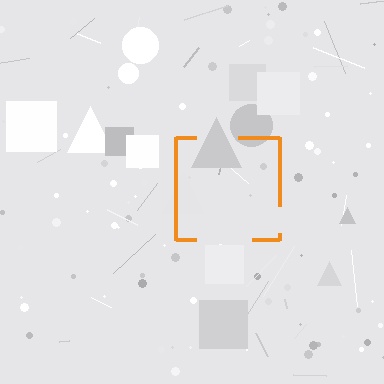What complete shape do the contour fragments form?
The contour fragments form a square.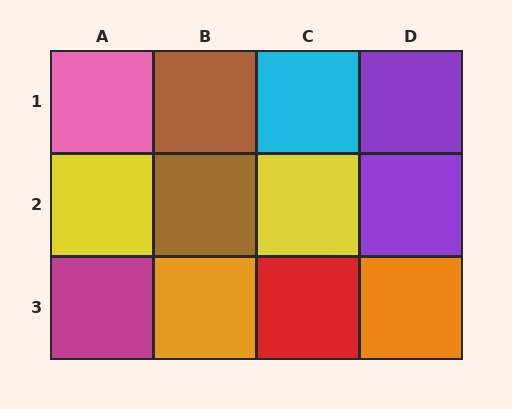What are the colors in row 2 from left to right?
Yellow, brown, yellow, purple.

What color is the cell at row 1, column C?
Cyan.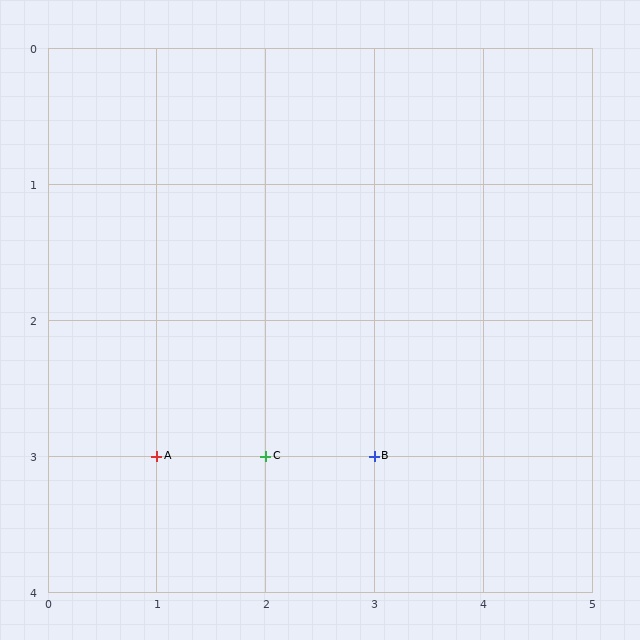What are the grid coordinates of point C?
Point C is at grid coordinates (2, 3).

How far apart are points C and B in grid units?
Points C and B are 1 column apart.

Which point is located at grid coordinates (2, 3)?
Point C is at (2, 3).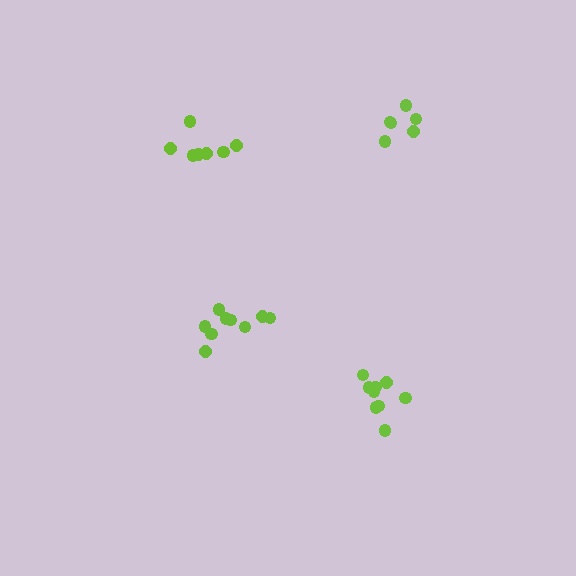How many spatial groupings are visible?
There are 4 spatial groupings.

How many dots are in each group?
Group 1: 6 dots, Group 2: 9 dots, Group 3: 9 dots, Group 4: 7 dots (31 total).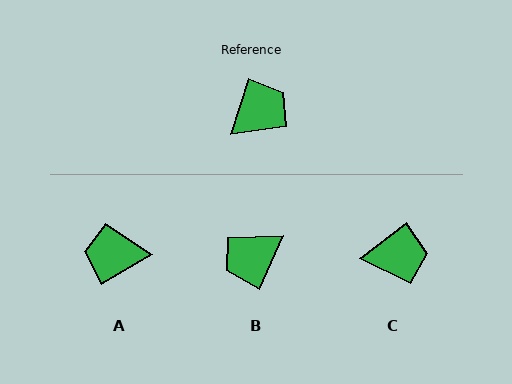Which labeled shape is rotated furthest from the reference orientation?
B, about 174 degrees away.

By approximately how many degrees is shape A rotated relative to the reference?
Approximately 139 degrees counter-clockwise.